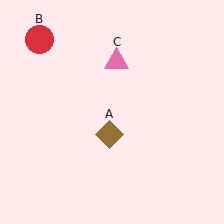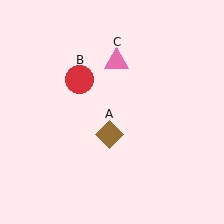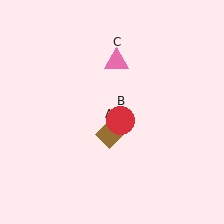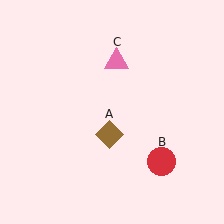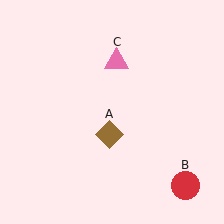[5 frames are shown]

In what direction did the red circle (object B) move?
The red circle (object B) moved down and to the right.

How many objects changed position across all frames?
1 object changed position: red circle (object B).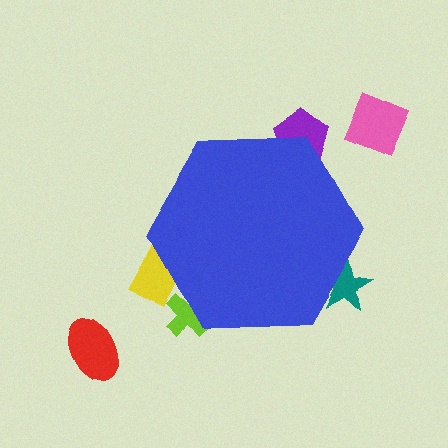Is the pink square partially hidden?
No, the pink square is fully visible.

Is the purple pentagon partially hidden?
Yes, the purple pentagon is partially hidden behind the blue hexagon.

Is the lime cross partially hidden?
Yes, the lime cross is partially hidden behind the blue hexagon.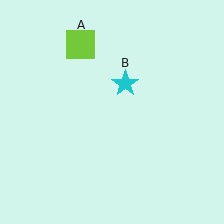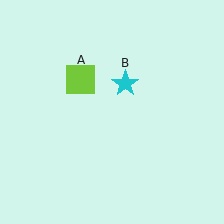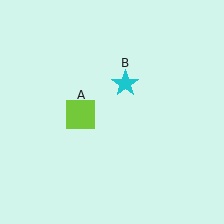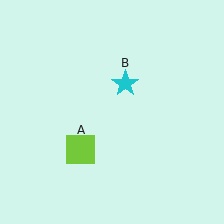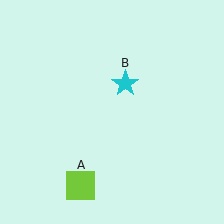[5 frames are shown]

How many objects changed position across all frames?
1 object changed position: lime square (object A).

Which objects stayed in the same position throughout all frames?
Cyan star (object B) remained stationary.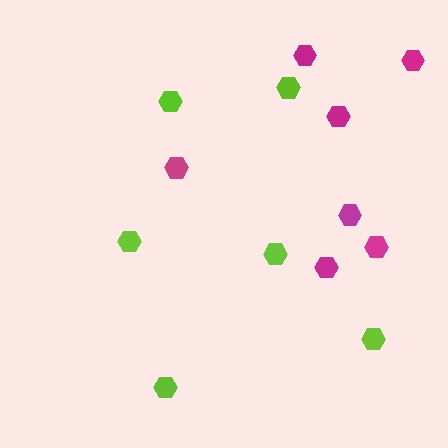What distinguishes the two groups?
There are 2 groups: one group of lime hexagons (6) and one group of magenta hexagons (7).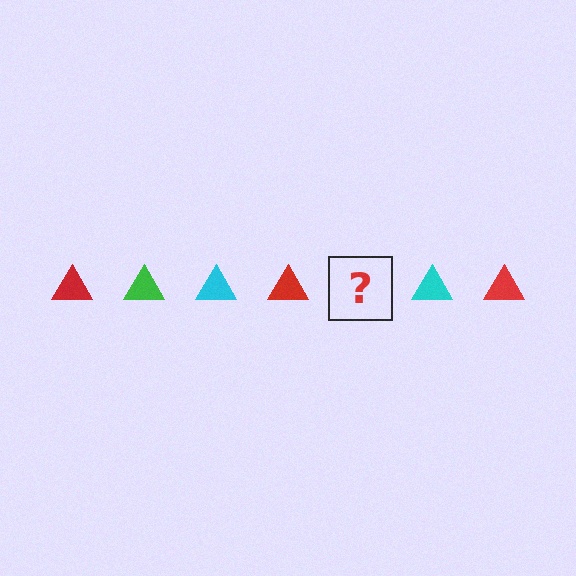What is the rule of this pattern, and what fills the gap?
The rule is that the pattern cycles through red, green, cyan triangles. The gap should be filled with a green triangle.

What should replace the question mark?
The question mark should be replaced with a green triangle.